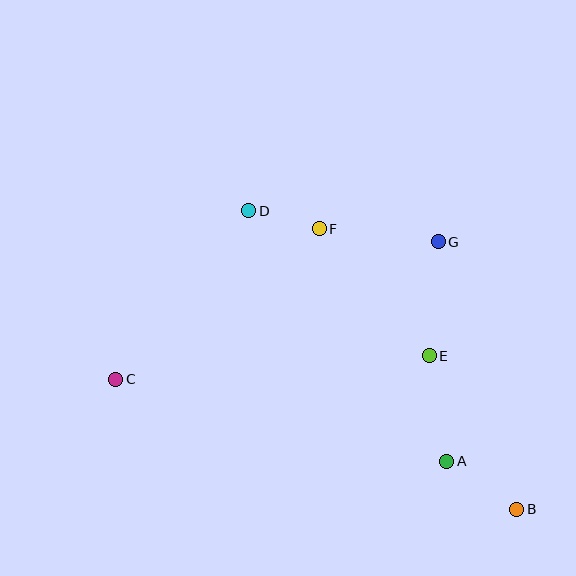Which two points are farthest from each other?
Points B and C are farthest from each other.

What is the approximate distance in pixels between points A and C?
The distance between A and C is approximately 341 pixels.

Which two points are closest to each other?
Points D and F are closest to each other.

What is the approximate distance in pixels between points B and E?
The distance between B and E is approximately 177 pixels.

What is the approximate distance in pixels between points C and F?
The distance between C and F is approximately 253 pixels.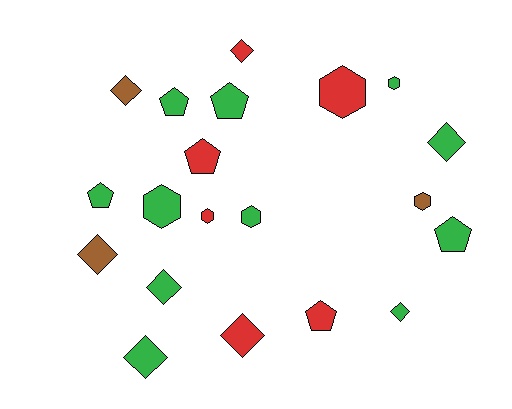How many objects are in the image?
There are 20 objects.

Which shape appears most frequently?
Diamond, with 8 objects.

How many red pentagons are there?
There are 2 red pentagons.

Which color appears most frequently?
Green, with 11 objects.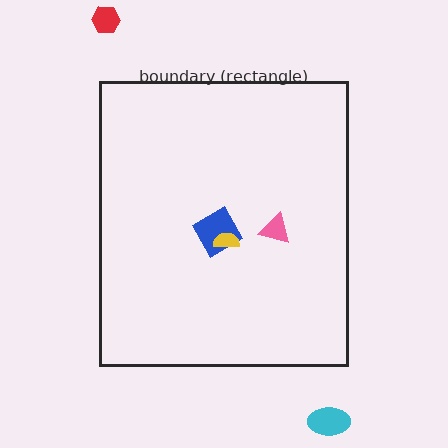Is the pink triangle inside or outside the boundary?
Inside.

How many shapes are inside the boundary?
3 inside, 2 outside.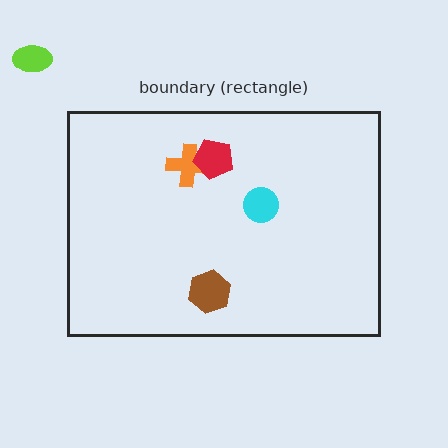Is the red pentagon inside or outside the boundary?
Inside.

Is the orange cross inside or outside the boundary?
Inside.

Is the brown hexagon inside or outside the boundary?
Inside.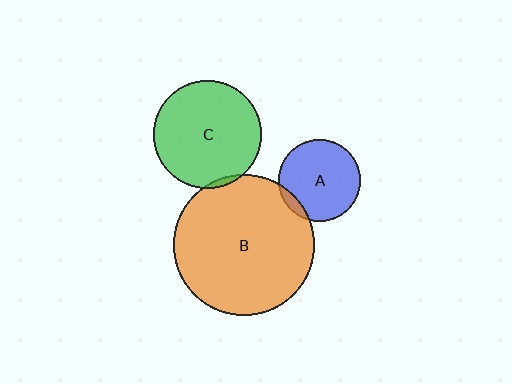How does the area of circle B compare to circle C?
Approximately 1.7 times.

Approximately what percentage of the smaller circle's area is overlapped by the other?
Approximately 5%.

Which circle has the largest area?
Circle B (orange).